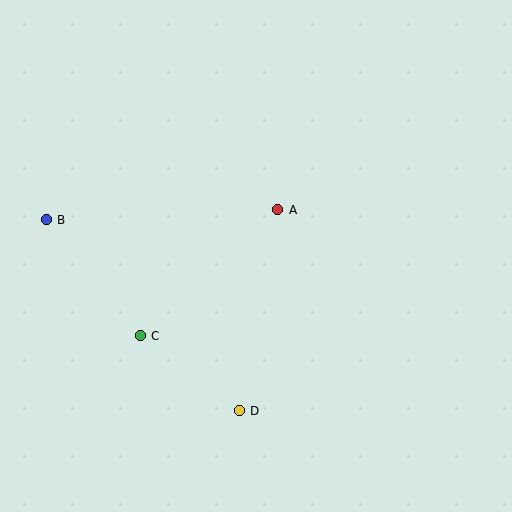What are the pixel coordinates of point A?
Point A is at (278, 210).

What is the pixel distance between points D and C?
The distance between D and C is 124 pixels.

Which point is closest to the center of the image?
Point A at (278, 210) is closest to the center.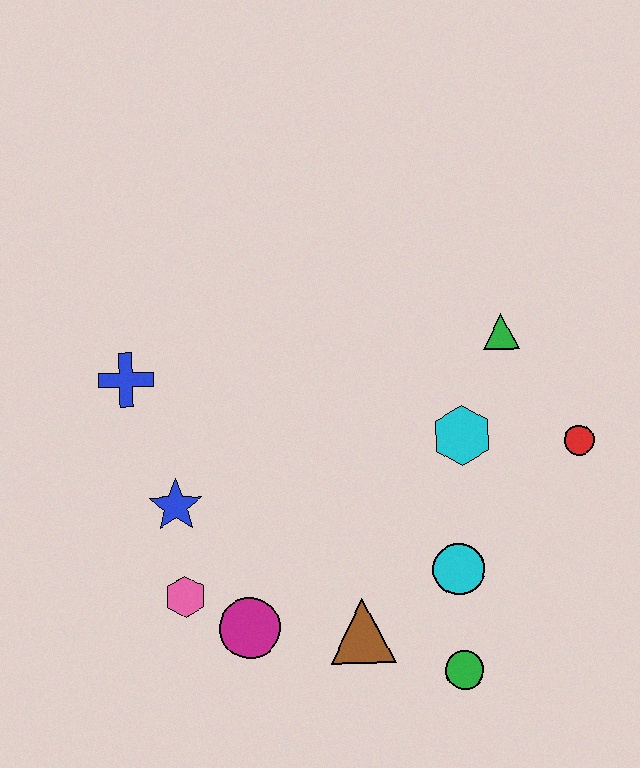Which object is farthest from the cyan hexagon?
The blue cross is farthest from the cyan hexagon.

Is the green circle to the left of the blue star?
No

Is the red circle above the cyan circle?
Yes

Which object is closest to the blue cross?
The blue star is closest to the blue cross.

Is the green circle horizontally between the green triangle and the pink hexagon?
Yes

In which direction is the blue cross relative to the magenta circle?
The blue cross is above the magenta circle.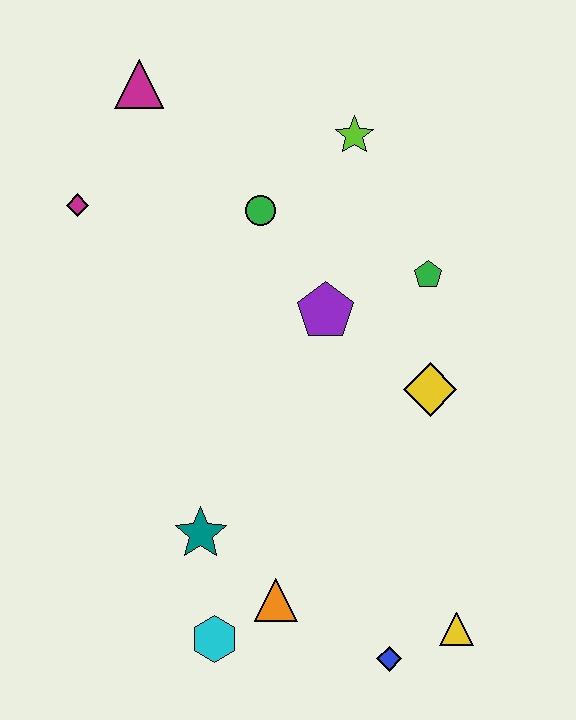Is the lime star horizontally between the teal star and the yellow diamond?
Yes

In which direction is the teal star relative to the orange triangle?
The teal star is to the left of the orange triangle.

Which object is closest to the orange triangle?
The cyan hexagon is closest to the orange triangle.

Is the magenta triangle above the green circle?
Yes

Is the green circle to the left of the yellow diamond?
Yes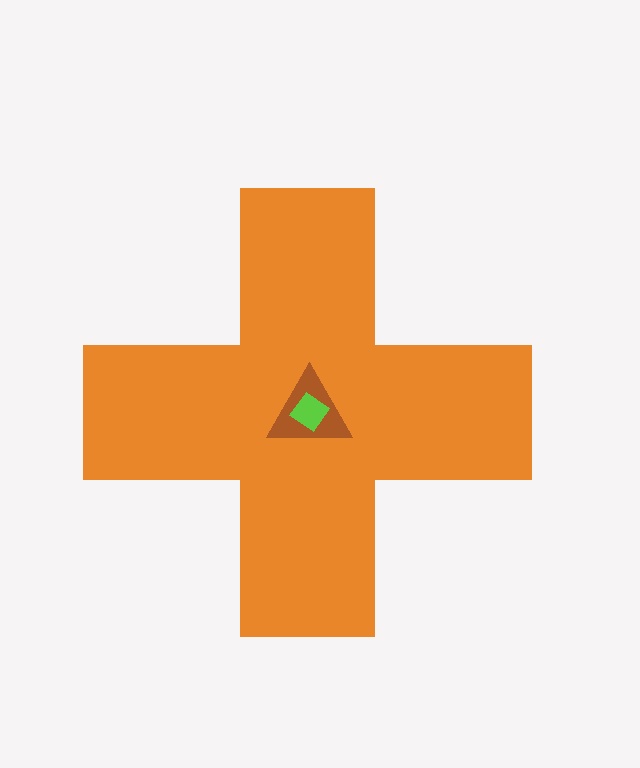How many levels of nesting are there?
3.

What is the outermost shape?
The orange cross.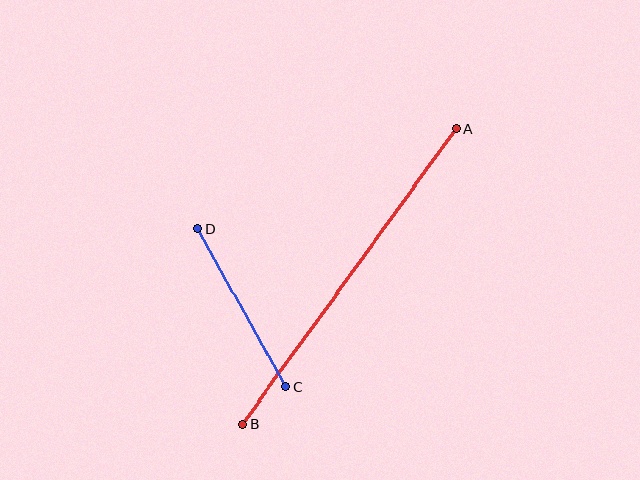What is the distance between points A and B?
The distance is approximately 365 pixels.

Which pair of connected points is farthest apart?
Points A and B are farthest apart.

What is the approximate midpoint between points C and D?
The midpoint is at approximately (242, 308) pixels.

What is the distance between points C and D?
The distance is approximately 181 pixels.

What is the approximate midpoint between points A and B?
The midpoint is at approximately (349, 276) pixels.